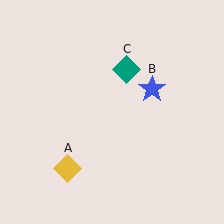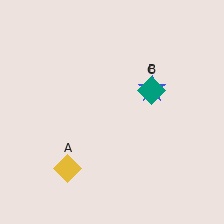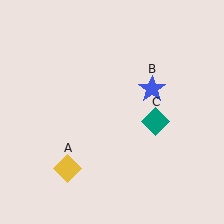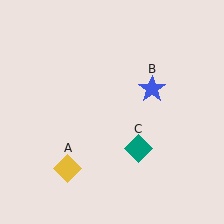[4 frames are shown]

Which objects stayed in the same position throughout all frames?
Yellow diamond (object A) and blue star (object B) remained stationary.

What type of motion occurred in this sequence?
The teal diamond (object C) rotated clockwise around the center of the scene.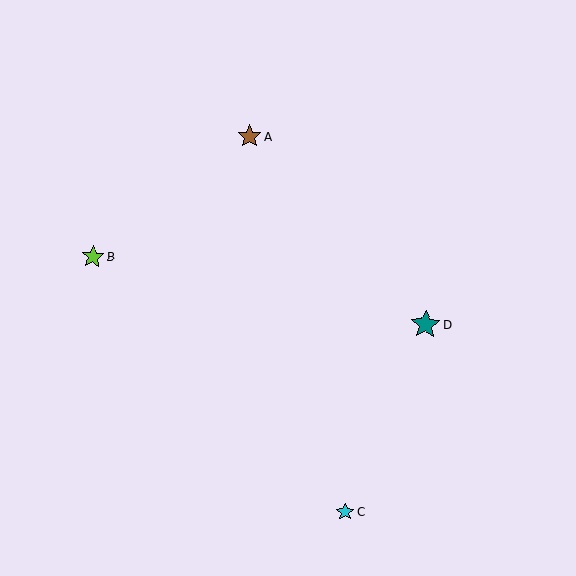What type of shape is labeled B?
Shape B is a lime star.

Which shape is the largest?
The teal star (labeled D) is the largest.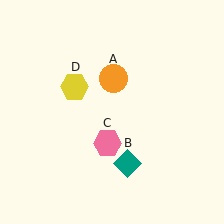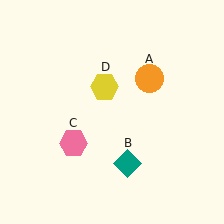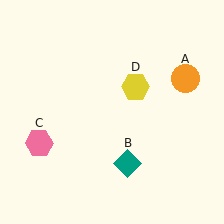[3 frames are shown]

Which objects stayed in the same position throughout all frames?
Teal diamond (object B) remained stationary.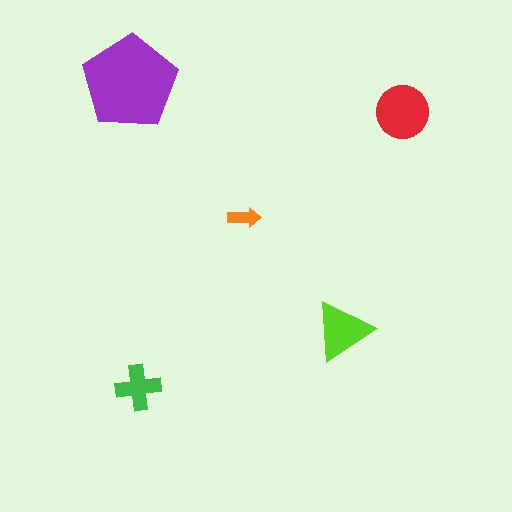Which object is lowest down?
The green cross is bottommost.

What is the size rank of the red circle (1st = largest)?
2nd.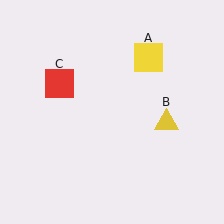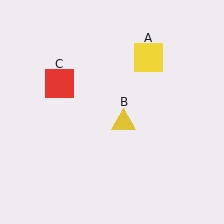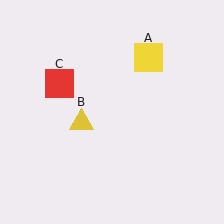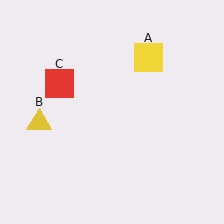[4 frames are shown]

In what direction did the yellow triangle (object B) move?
The yellow triangle (object B) moved left.